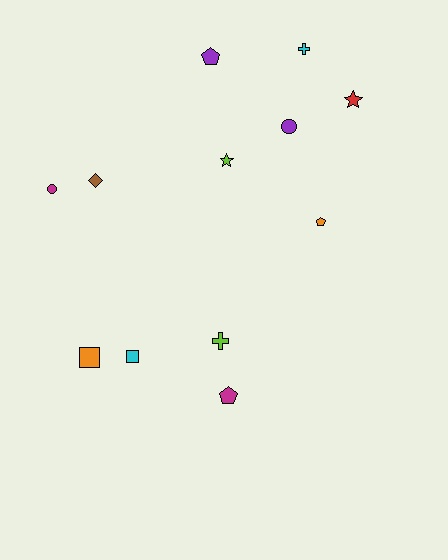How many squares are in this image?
There are 2 squares.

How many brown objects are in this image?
There is 1 brown object.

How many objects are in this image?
There are 12 objects.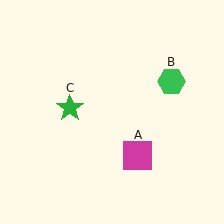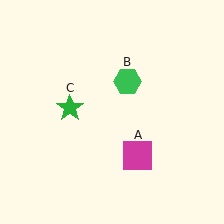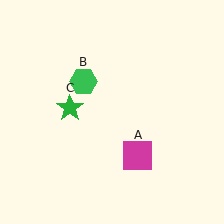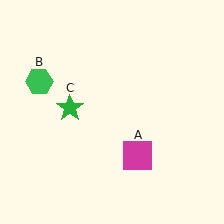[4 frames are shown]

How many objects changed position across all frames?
1 object changed position: green hexagon (object B).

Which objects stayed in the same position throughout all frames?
Magenta square (object A) and green star (object C) remained stationary.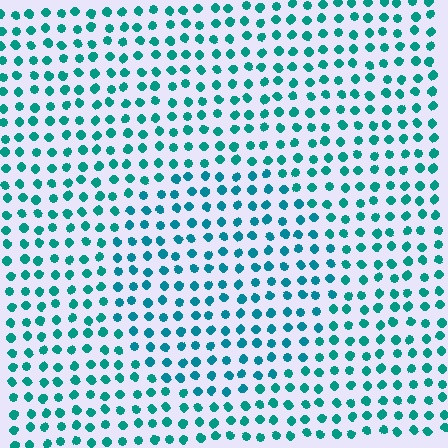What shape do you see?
I see a circle.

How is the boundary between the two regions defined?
The boundary is defined purely by a slight shift in hue (about 16 degrees). Spacing, size, and orientation are identical on both sides.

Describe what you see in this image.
The image is filled with small teal elements in a uniform arrangement. A circle-shaped region is visible where the elements are tinted to a slightly different hue, forming a subtle color boundary.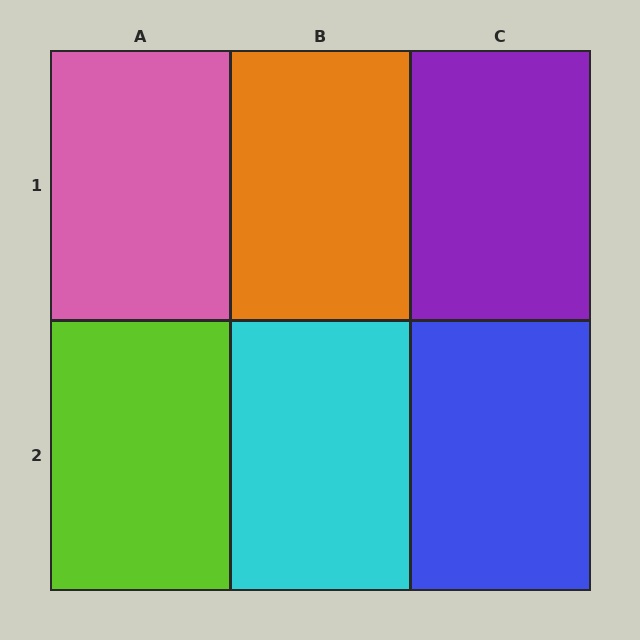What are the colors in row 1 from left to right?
Pink, orange, purple.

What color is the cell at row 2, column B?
Cyan.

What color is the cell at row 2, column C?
Blue.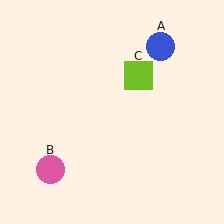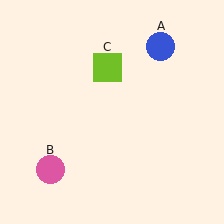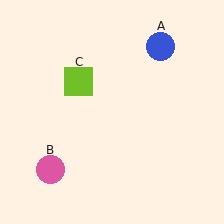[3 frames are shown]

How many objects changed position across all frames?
1 object changed position: lime square (object C).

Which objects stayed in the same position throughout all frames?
Blue circle (object A) and pink circle (object B) remained stationary.